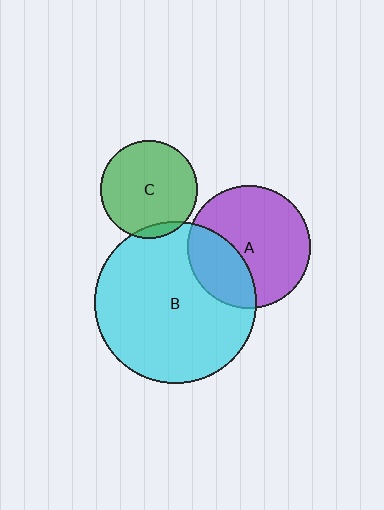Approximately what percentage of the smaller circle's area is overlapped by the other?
Approximately 30%.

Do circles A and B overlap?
Yes.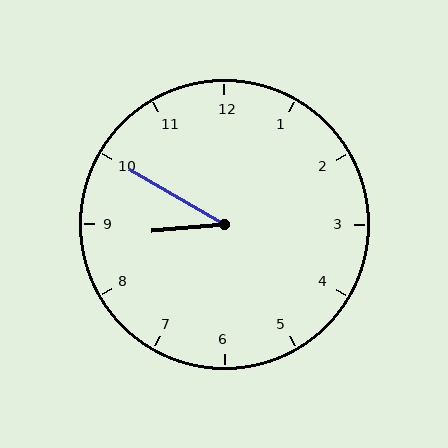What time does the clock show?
8:50.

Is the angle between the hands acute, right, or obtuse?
It is acute.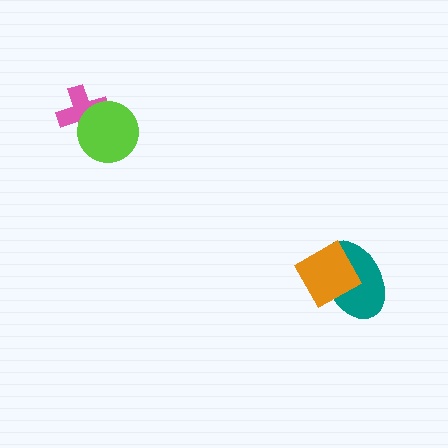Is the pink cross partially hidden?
Yes, it is partially covered by another shape.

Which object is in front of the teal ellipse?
The orange diamond is in front of the teal ellipse.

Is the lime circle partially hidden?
No, no other shape covers it.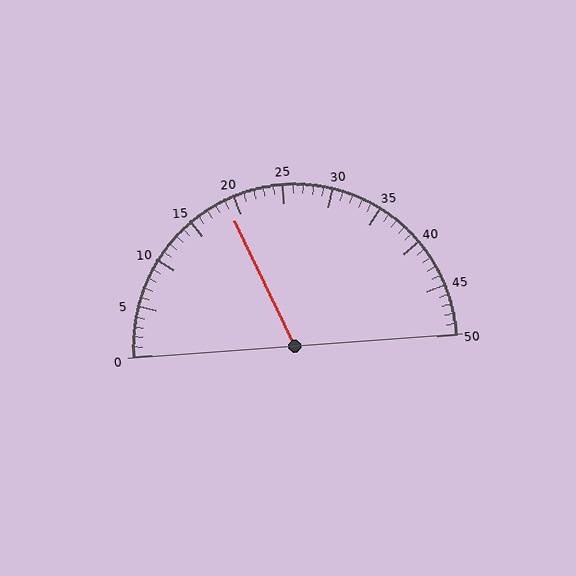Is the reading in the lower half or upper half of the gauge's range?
The reading is in the lower half of the range (0 to 50).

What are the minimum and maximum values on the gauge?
The gauge ranges from 0 to 50.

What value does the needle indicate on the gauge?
The needle indicates approximately 19.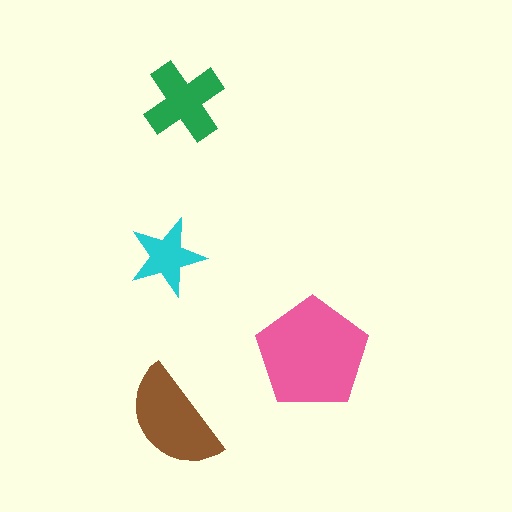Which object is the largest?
The pink pentagon.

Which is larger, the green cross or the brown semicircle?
The brown semicircle.